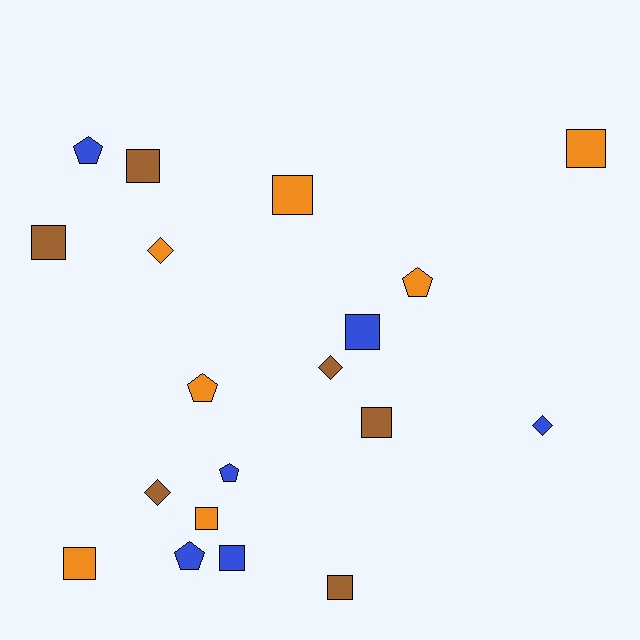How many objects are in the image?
There are 19 objects.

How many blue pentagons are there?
There are 3 blue pentagons.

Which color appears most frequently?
Orange, with 7 objects.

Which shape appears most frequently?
Square, with 10 objects.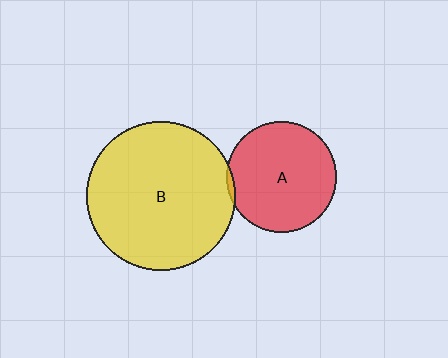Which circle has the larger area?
Circle B (yellow).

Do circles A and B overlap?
Yes.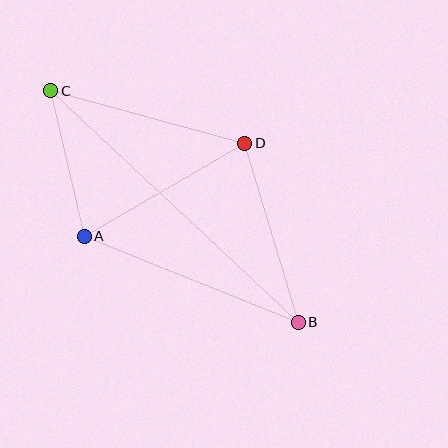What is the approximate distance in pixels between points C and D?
The distance between C and D is approximately 201 pixels.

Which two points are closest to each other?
Points A and C are closest to each other.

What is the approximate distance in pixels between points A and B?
The distance between A and B is approximately 231 pixels.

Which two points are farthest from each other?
Points B and C are farthest from each other.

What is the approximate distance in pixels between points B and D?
The distance between B and D is approximately 187 pixels.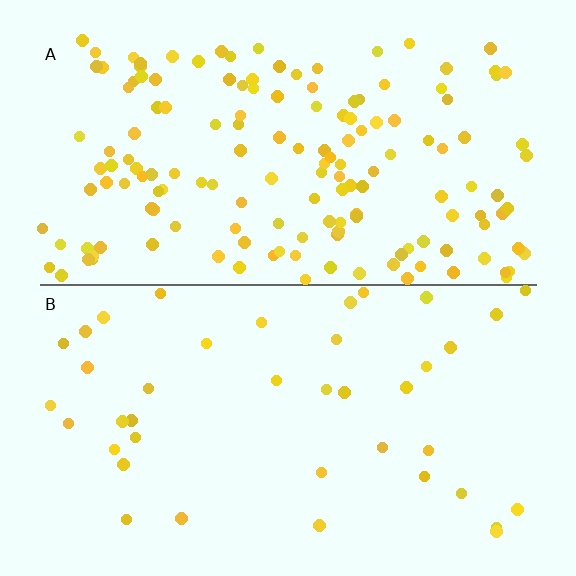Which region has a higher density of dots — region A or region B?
A (the top).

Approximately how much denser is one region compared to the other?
Approximately 3.8× — region A over region B.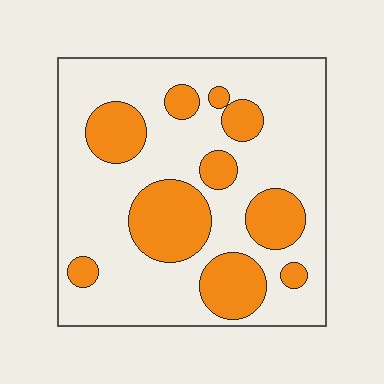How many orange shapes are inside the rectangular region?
10.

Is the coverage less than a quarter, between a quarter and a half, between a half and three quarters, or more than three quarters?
Between a quarter and a half.